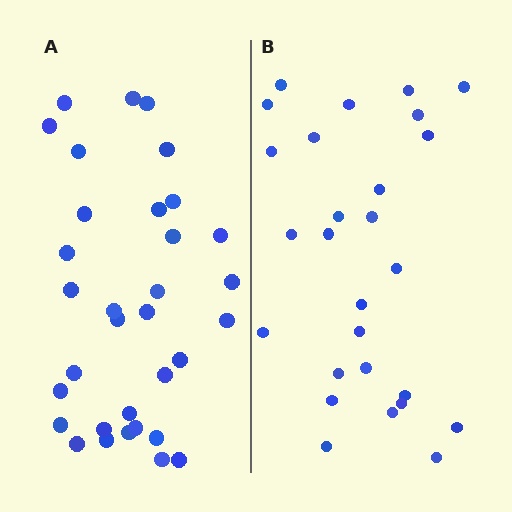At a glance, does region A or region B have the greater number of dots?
Region A (the left region) has more dots.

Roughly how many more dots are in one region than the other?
Region A has about 6 more dots than region B.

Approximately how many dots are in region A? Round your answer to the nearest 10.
About 30 dots. (The exact count is 33, which rounds to 30.)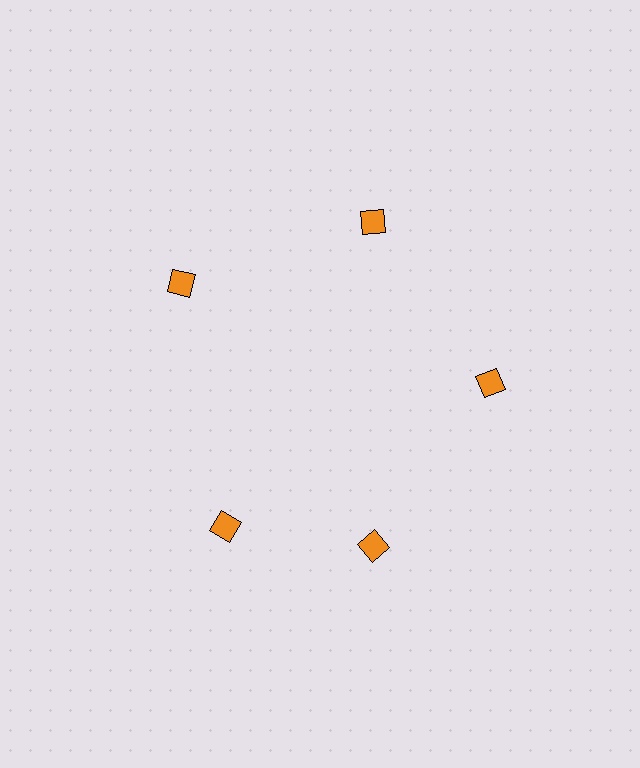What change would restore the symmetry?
The symmetry would be restored by rotating it back into even spacing with its neighbors so that all 5 diamonds sit at equal angles and equal distance from the center.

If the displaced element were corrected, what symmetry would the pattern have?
It would have 5-fold rotational symmetry — the pattern would map onto itself every 72 degrees.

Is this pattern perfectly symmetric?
No. The 5 orange diamonds are arranged in a ring, but one element near the 8 o'clock position is rotated out of alignment along the ring, breaking the 5-fold rotational symmetry.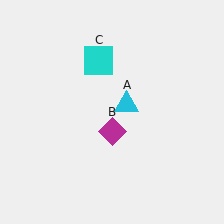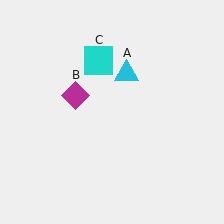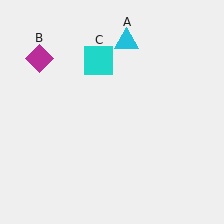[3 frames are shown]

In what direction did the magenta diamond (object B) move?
The magenta diamond (object B) moved up and to the left.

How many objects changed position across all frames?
2 objects changed position: cyan triangle (object A), magenta diamond (object B).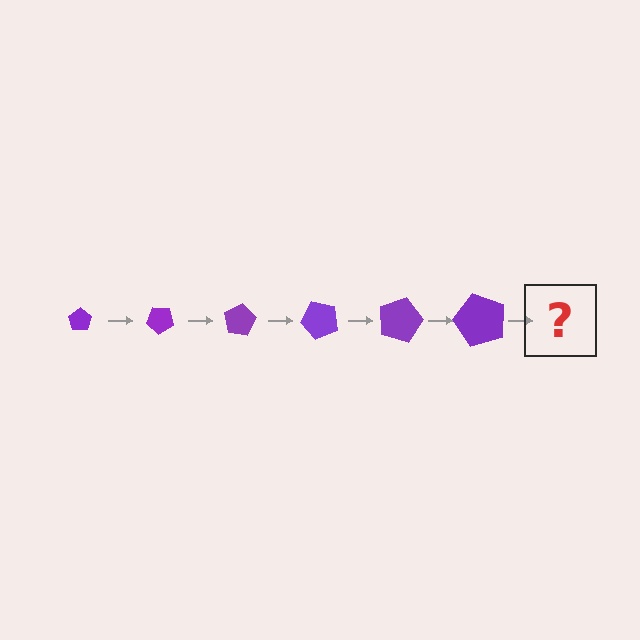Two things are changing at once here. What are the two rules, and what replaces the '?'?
The two rules are that the pentagon grows larger each step and it rotates 40 degrees each step. The '?' should be a pentagon, larger than the previous one and rotated 240 degrees from the start.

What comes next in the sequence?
The next element should be a pentagon, larger than the previous one and rotated 240 degrees from the start.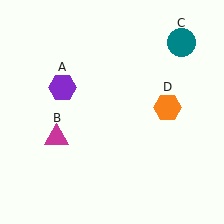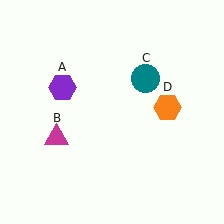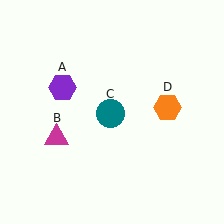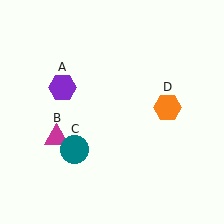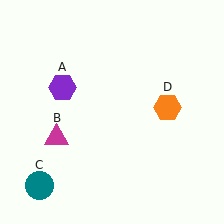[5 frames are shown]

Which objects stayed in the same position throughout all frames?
Purple hexagon (object A) and magenta triangle (object B) and orange hexagon (object D) remained stationary.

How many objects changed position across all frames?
1 object changed position: teal circle (object C).